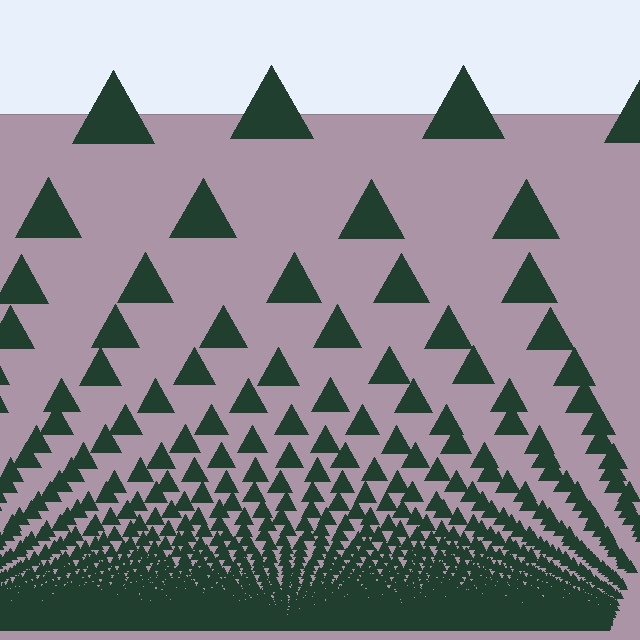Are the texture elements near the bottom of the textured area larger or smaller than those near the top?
Smaller. The gradient is inverted — elements near the bottom are smaller and denser.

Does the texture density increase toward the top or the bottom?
Density increases toward the bottom.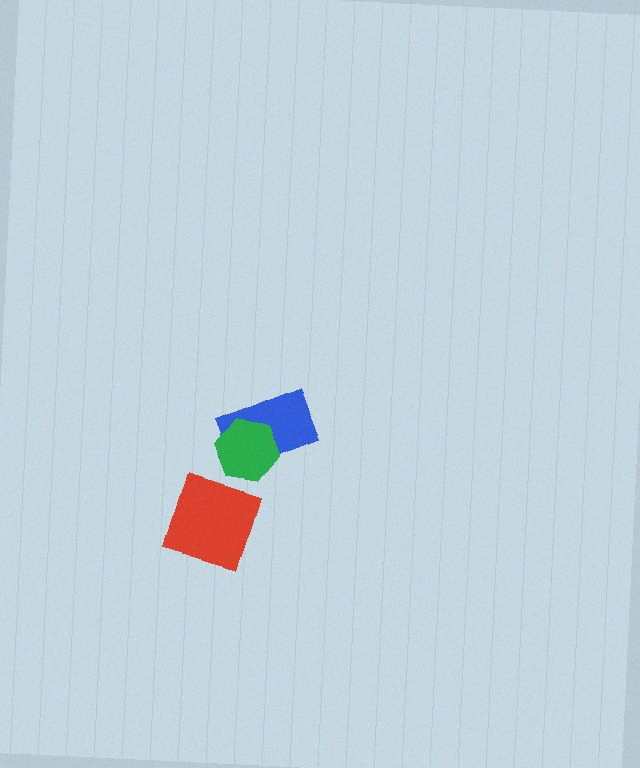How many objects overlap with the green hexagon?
1 object overlaps with the green hexagon.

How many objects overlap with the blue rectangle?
1 object overlaps with the blue rectangle.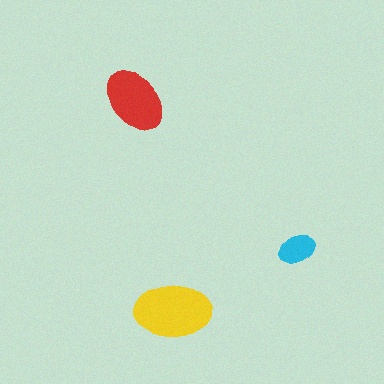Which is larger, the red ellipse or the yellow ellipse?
The yellow one.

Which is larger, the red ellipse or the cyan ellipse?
The red one.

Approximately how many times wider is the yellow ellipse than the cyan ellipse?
About 2 times wider.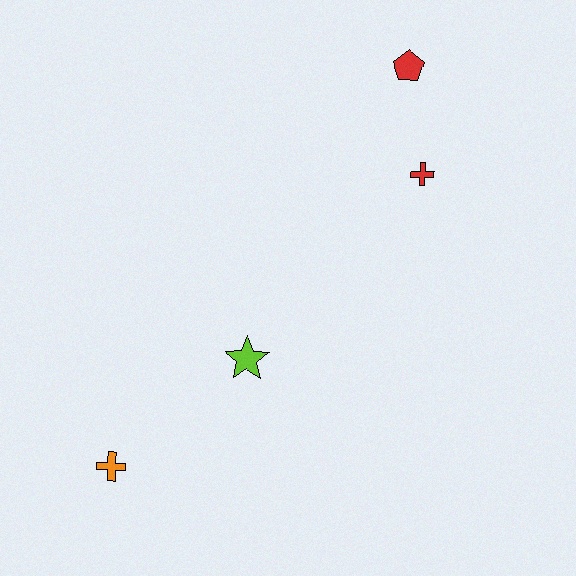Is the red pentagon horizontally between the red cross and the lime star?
Yes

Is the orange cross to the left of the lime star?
Yes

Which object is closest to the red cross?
The red pentagon is closest to the red cross.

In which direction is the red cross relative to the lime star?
The red cross is above the lime star.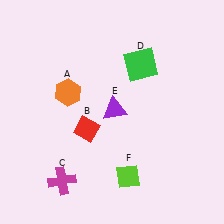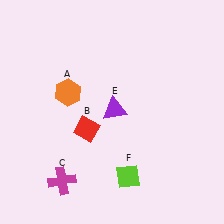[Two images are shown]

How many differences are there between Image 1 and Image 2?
There is 1 difference between the two images.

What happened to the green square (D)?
The green square (D) was removed in Image 2. It was in the top-right area of Image 1.